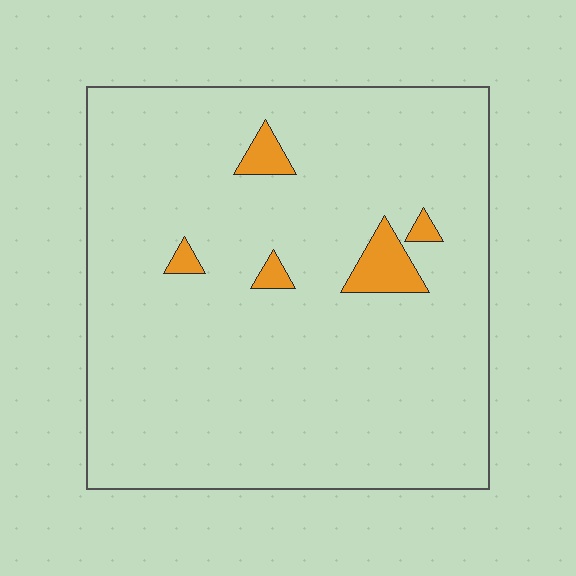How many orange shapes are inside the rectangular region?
5.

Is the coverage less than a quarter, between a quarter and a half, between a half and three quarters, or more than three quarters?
Less than a quarter.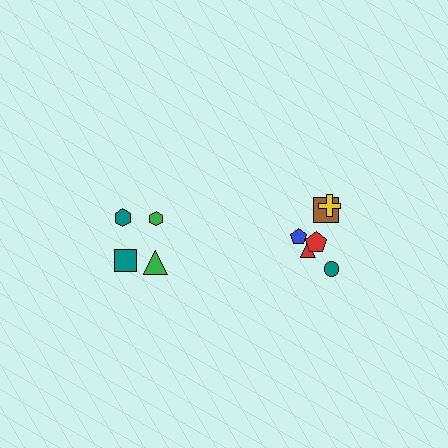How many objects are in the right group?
There are 6 objects.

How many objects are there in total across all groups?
There are 10 objects.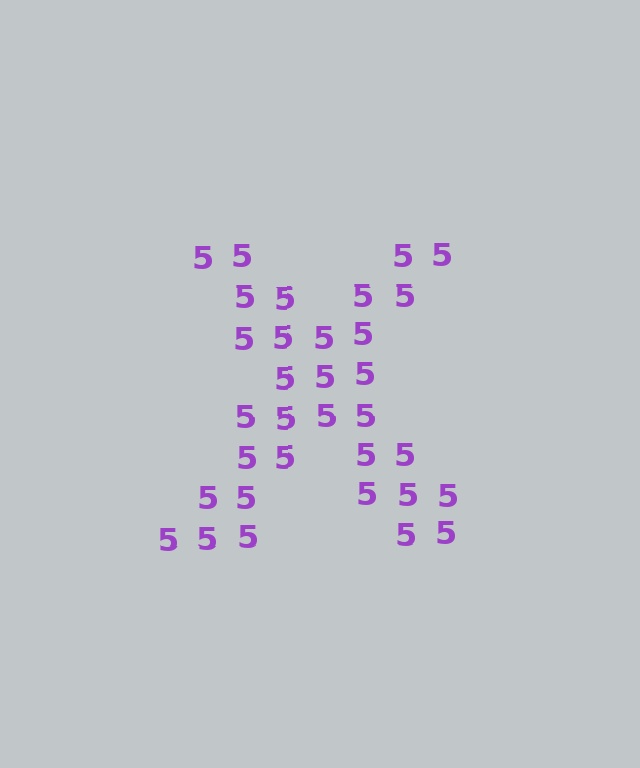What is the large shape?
The large shape is the letter X.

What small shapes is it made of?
It is made of small digit 5's.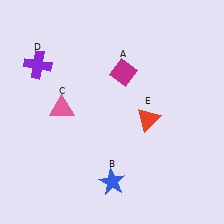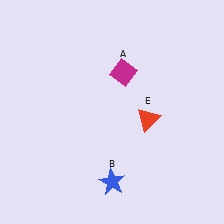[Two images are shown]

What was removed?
The purple cross (D), the pink triangle (C) were removed in Image 2.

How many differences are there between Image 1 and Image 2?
There are 2 differences between the two images.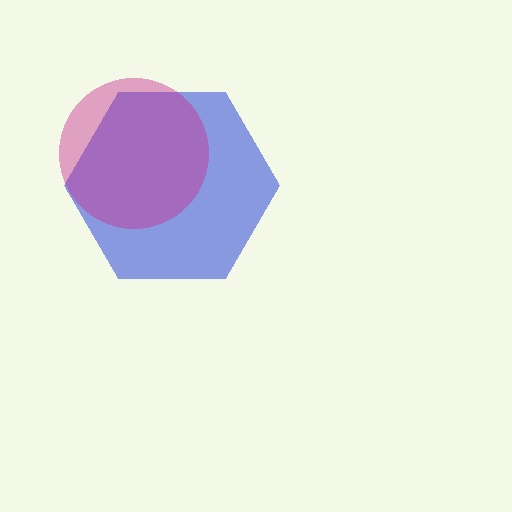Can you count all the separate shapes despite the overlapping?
Yes, there are 2 separate shapes.